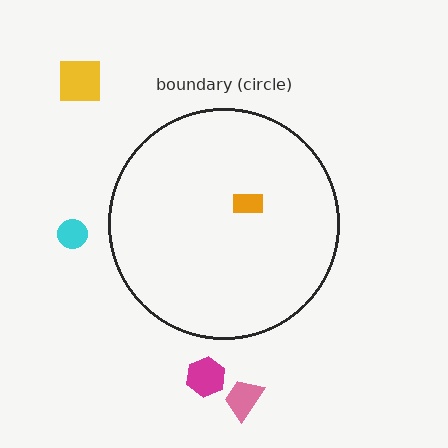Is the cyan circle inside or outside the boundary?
Outside.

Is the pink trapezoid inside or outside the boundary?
Outside.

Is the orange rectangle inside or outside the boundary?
Inside.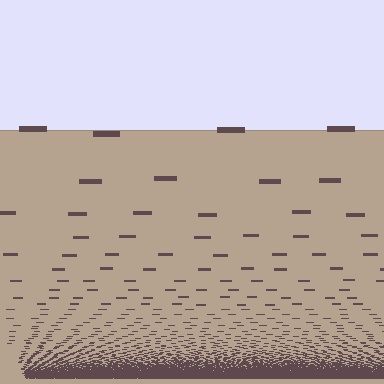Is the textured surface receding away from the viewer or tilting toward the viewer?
The surface appears to tilt toward the viewer. Texture elements get larger and sparser toward the top.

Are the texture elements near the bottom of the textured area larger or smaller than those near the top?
Smaller. The gradient is inverted — elements near the bottom are smaller and denser.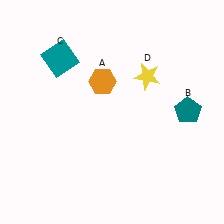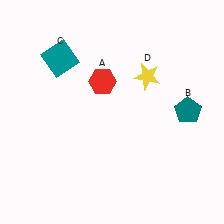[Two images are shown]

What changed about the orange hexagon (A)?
In Image 1, A is orange. In Image 2, it changed to red.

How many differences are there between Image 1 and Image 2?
There is 1 difference between the two images.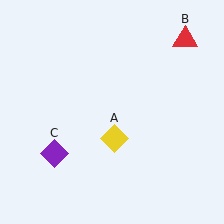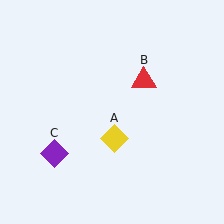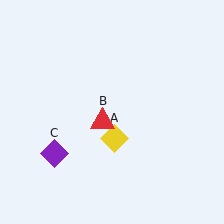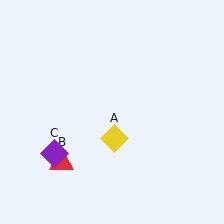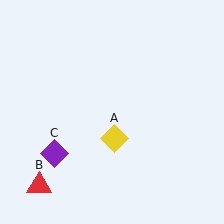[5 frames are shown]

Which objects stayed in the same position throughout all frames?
Yellow diamond (object A) and purple diamond (object C) remained stationary.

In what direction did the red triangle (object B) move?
The red triangle (object B) moved down and to the left.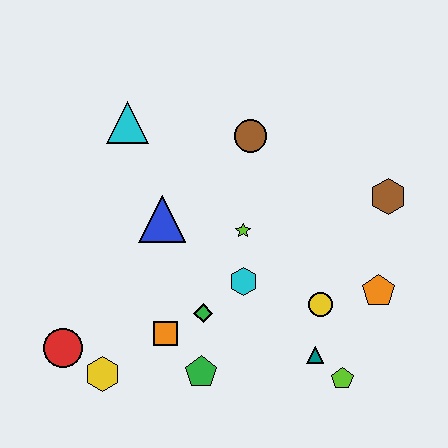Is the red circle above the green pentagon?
Yes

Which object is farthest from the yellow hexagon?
The brown hexagon is farthest from the yellow hexagon.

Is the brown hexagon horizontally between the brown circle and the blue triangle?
No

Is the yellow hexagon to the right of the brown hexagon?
No